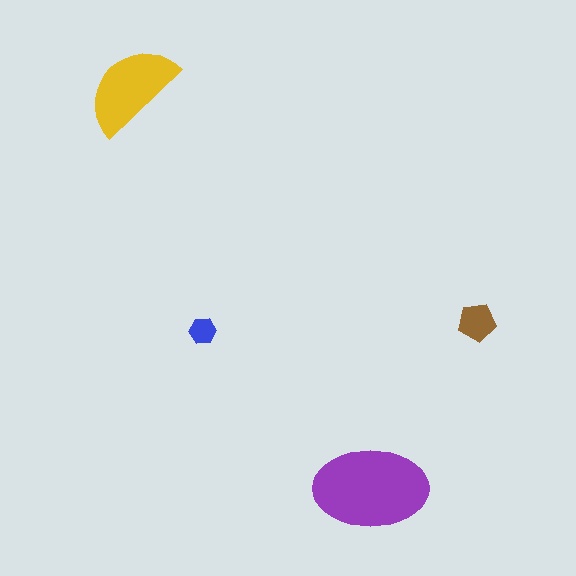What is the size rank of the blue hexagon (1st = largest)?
4th.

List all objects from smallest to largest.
The blue hexagon, the brown pentagon, the yellow semicircle, the purple ellipse.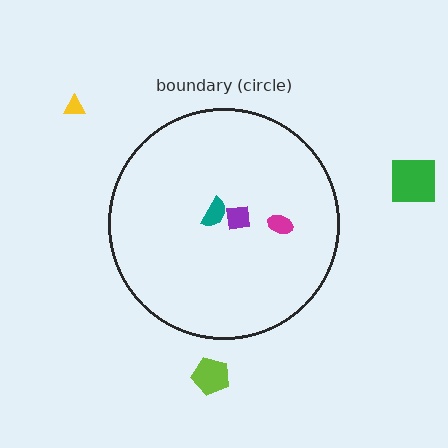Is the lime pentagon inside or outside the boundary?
Outside.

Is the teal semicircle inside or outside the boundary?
Inside.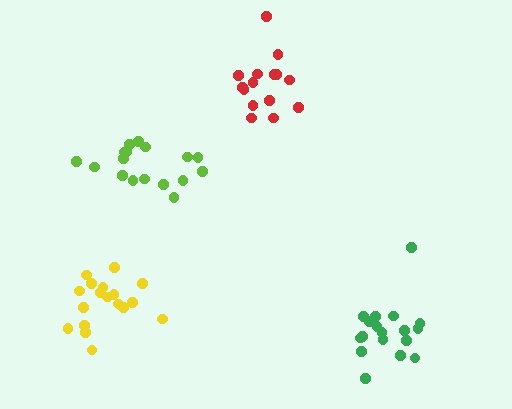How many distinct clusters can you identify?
There are 4 distinct clusters.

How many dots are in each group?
Group 1: 15 dots, Group 2: 17 dots, Group 3: 18 dots, Group 4: 18 dots (68 total).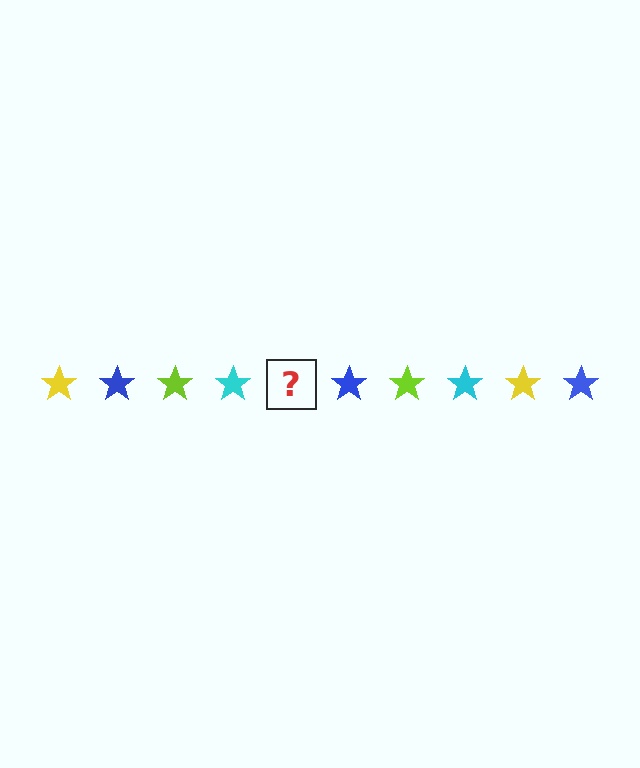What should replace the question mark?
The question mark should be replaced with a yellow star.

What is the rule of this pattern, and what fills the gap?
The rule is that the pattern cycles through yellow, blue, lime, cyan stars. The gap should be filled with a yellow star.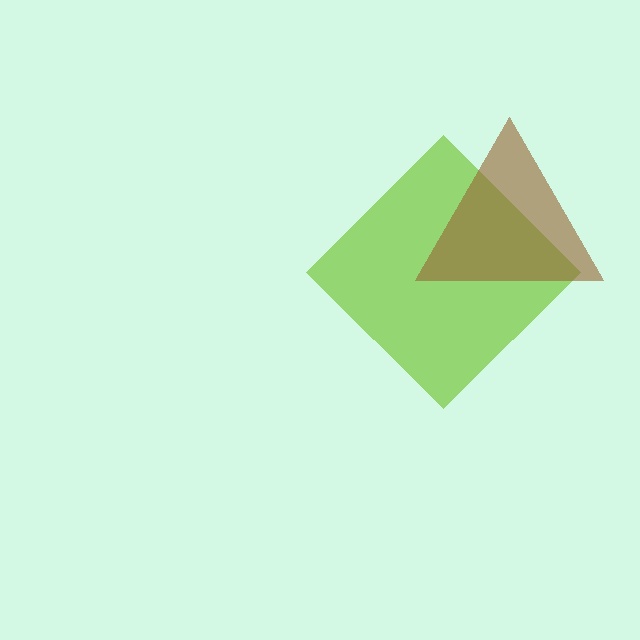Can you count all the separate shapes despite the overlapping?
Yes, there are 2 separate shapes.